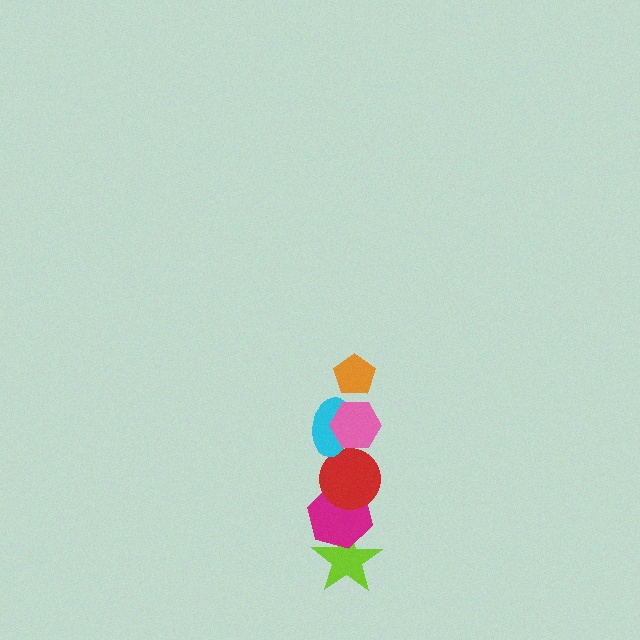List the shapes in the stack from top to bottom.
From top to bottom: the orange pentagon, the pink hexagon, the cyan ellipse, the red circle, the magenta hexagon, the lime star.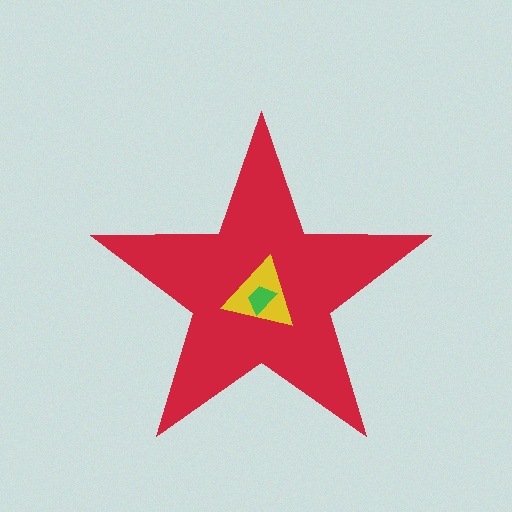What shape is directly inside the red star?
The yellow triangle.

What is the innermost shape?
The green trapezoid.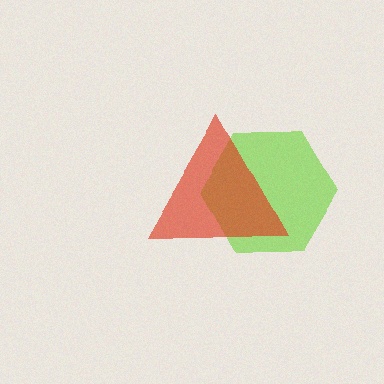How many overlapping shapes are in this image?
There are 2 overlapping shapes in the image.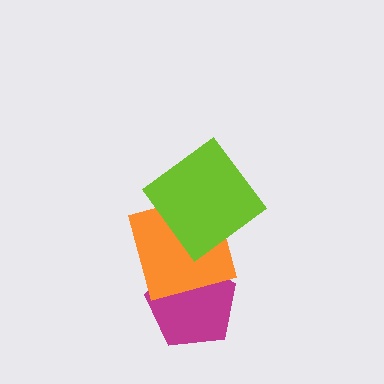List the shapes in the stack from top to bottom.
From top to bottom: the lime diamond, the orange square, the magenta pentagon.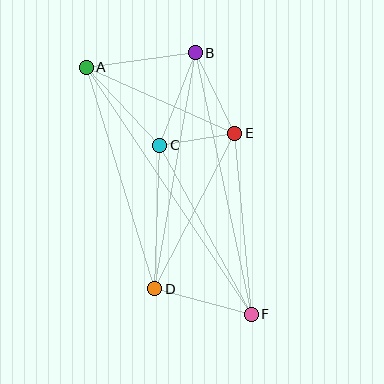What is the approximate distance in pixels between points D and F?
The distance between D and F is approximately 100 pixels.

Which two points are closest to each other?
Points C and E are closest to each other.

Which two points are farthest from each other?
Points A and F are farthest from each other.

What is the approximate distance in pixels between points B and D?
The distance between B and D is approximately 240 pixels.